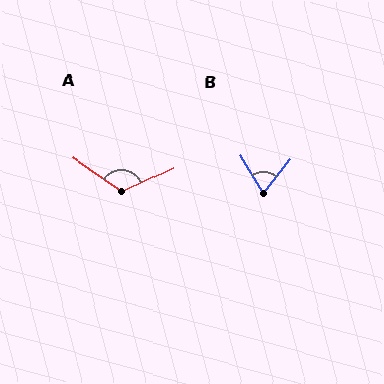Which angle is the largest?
A, at approximately 121 degrees.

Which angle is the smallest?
B, at approximately 69 degrees.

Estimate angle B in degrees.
Approximately 69 degrees.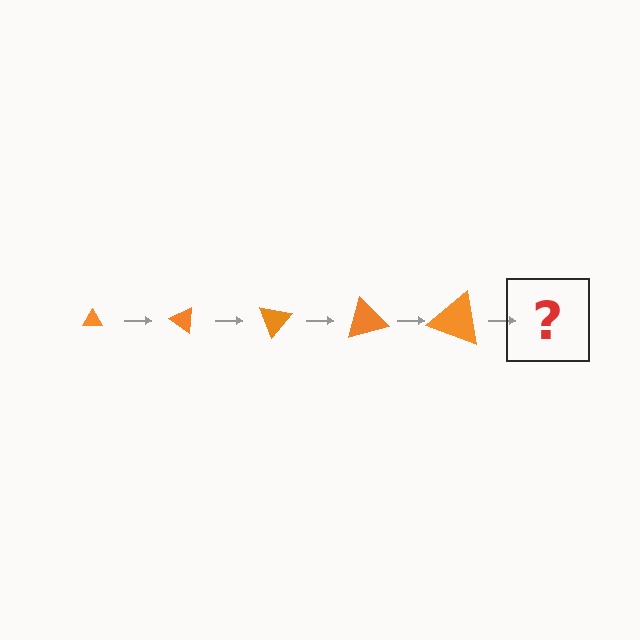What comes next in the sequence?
The next element should be a triangle, larger than the previous one and rotated 175 degrees from the start.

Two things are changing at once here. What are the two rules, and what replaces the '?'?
The two rules are that the triangle grows larger each step and it rotates 35 degrees each step. The '?' should be a triangle, larger than the previous one and rotated 175 degrees from the start.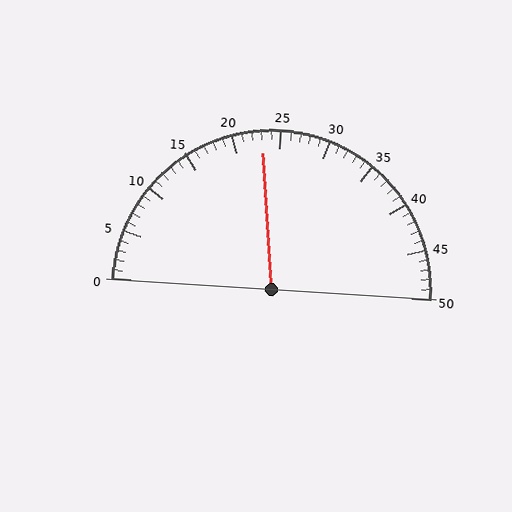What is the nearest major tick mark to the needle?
The nearest major tick mark is 25.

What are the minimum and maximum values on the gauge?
The gauge ranges from 0 to 50.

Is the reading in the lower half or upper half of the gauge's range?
The reading is in the lower half of the range (0 to 50).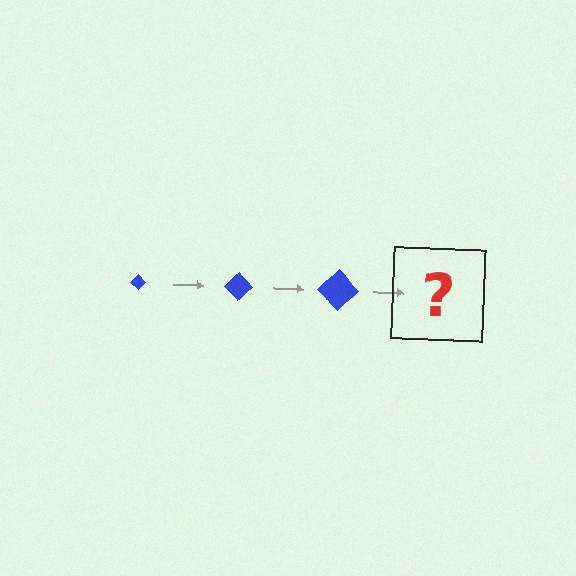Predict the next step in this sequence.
The next step is a blue diamond, larger than the previous one.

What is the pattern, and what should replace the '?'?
The pattern is that the diamond gets progressively larger each step. The '?' should be a blue diamond, larger than the previous one.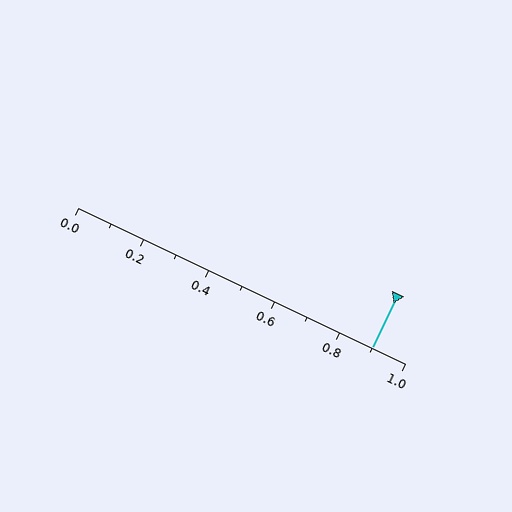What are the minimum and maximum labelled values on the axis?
The axis runs from 0.0 to 1.0.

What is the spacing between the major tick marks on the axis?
The major ticks are spaced 0.2 apart.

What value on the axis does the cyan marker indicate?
The marker indicates approximately 0.9.